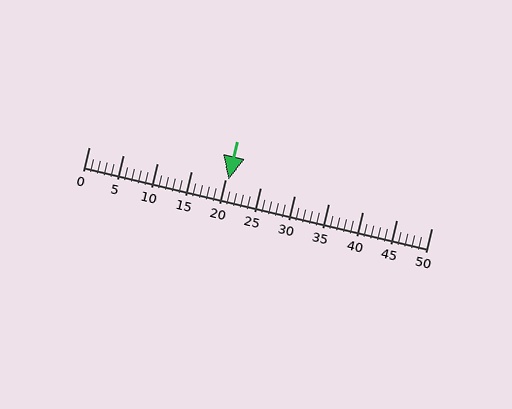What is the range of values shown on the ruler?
The ruler shows values from 0 to 50.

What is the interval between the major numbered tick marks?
The major tick marks are spaced 5 units apart.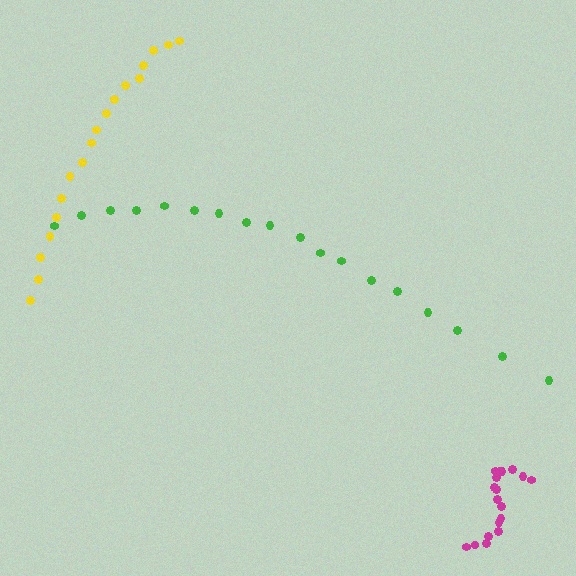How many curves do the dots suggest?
There are 3 distinct paths.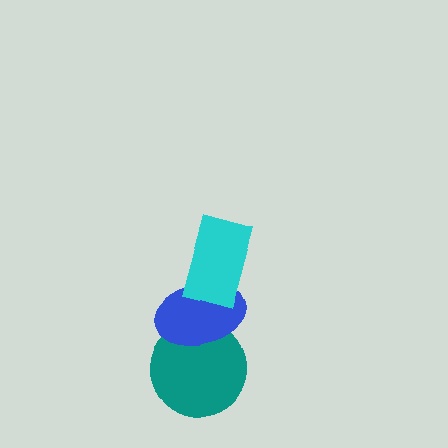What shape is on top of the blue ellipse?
The cyan rectangle is on top of the blue ellipse.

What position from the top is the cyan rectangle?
The cyan rectangle is 1st from the top.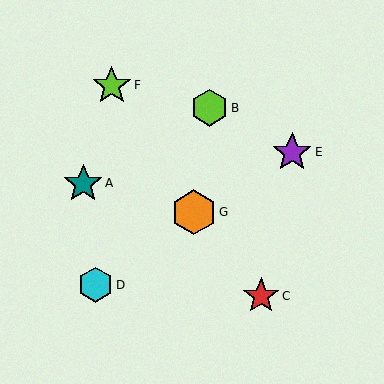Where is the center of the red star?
The center of the red star is at (261, 296).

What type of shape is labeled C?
Shape C is a red star.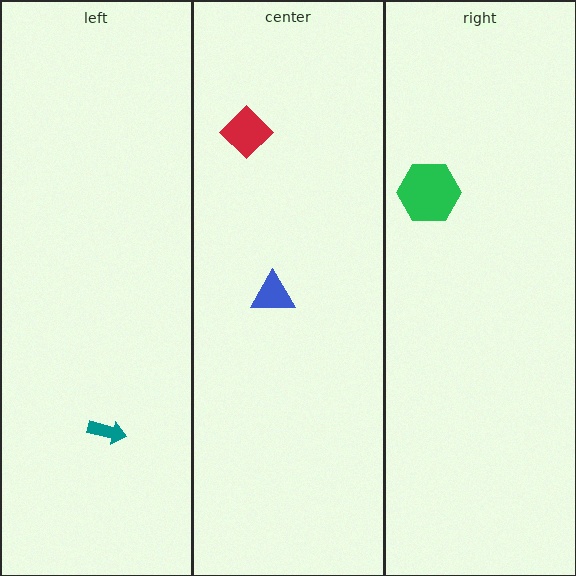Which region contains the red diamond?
The center region.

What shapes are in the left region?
The teal arrow.